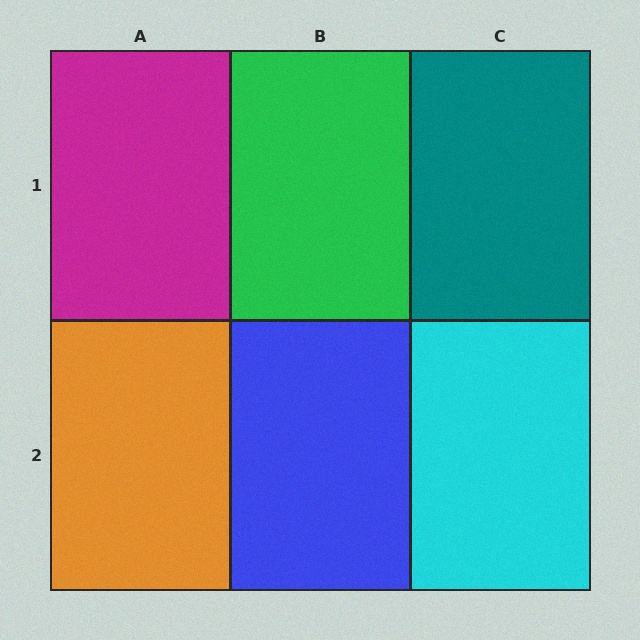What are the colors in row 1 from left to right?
Magenta, green, teal.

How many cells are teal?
1 cell is teal.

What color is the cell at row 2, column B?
Blue.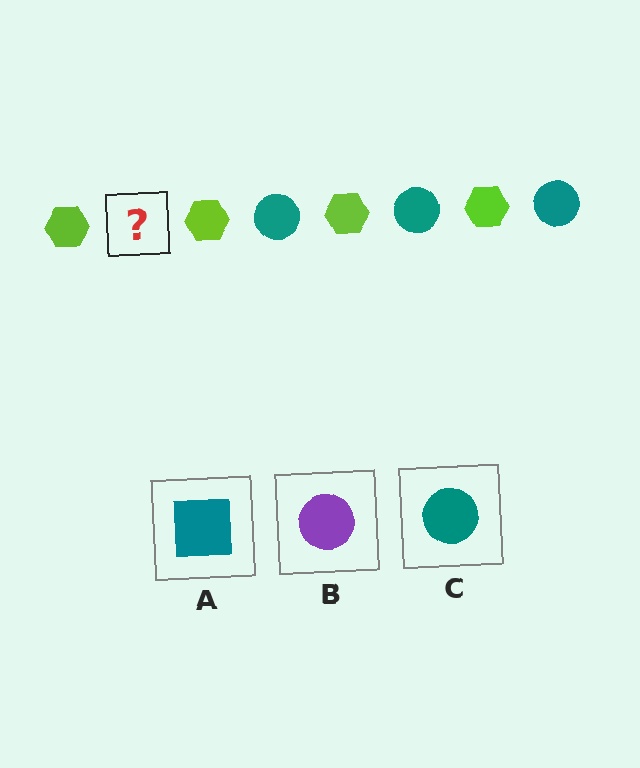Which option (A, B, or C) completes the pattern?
C.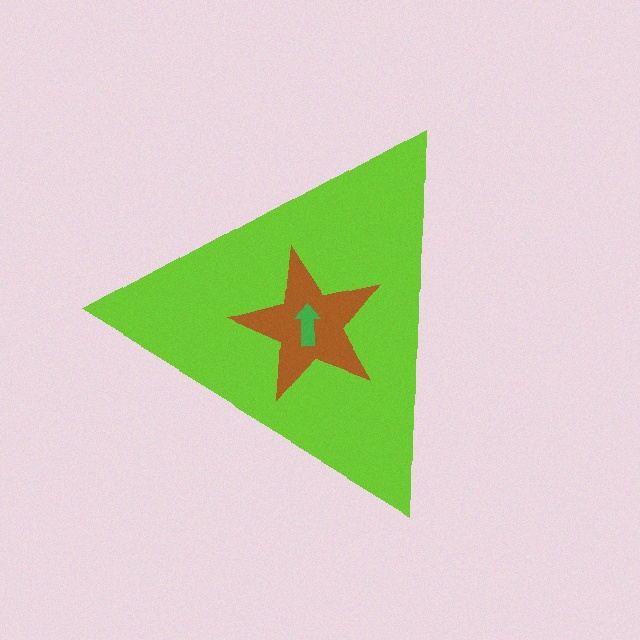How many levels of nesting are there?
3.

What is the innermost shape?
The green arrow.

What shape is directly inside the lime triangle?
The brown star.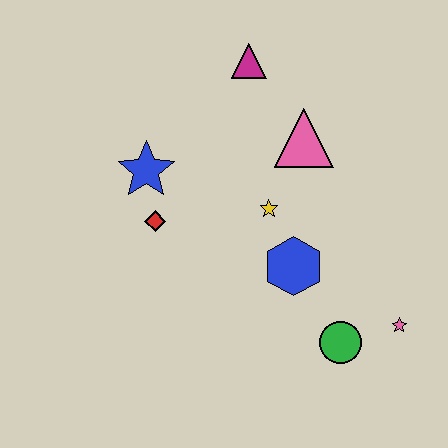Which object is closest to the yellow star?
The blue hexagon is closest to the yellow star.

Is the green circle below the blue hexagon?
Yes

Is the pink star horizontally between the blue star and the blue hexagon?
No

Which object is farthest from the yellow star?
The pink star is farthest from the yellow star.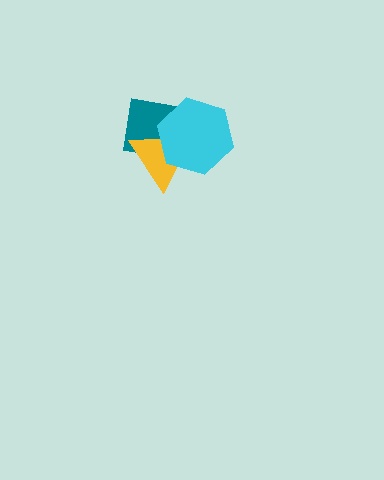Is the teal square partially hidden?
Yes, it is partially covered by another shape.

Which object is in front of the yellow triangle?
The cyan hexagon is in front of the yellow triangle.